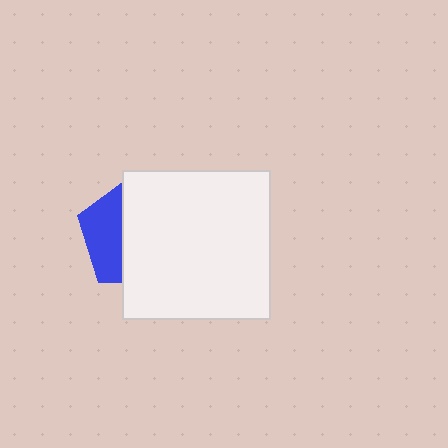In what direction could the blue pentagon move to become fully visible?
The blue pentagon could move left. That would shift it out from behind the white square entirely.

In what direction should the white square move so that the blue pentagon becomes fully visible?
The white square should move right. That is the shortest direction to clear the overlap and leave the blue pentagon fully visible.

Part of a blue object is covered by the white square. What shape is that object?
It is a pentagon.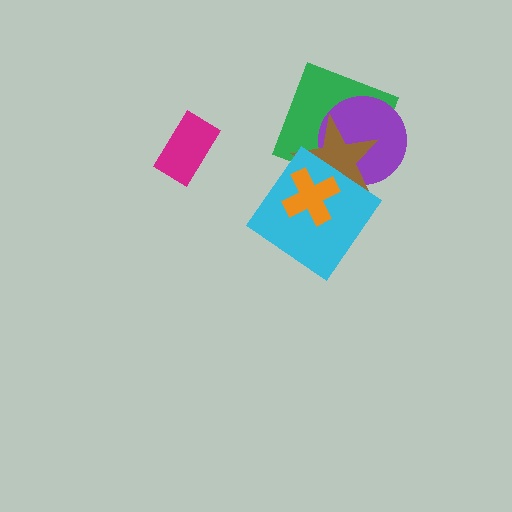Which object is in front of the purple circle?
The brown star is in front of the purple circle.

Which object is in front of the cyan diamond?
The orange cross is in front of the cyan diamond.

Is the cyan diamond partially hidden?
Yes, it is partially covered by another shape.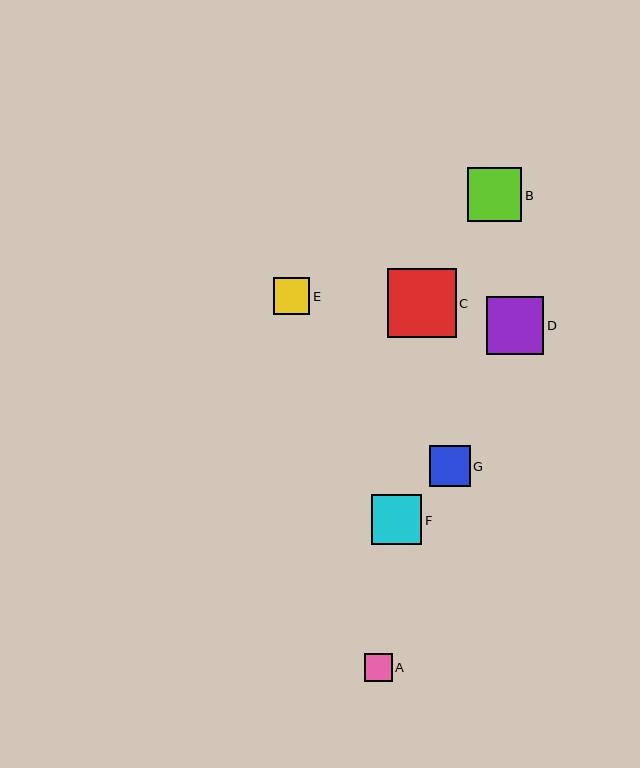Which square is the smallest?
Square A is the smallest with a size of approximately 28 pixels.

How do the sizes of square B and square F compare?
Square B and square F are approximately the same size.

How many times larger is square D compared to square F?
Square D is approximately 1.2 times the size of square F.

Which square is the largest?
Square C is the largest with a size of approximately 69 pixels.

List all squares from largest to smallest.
From largest to smallest: C, D, B, F, G, E, A.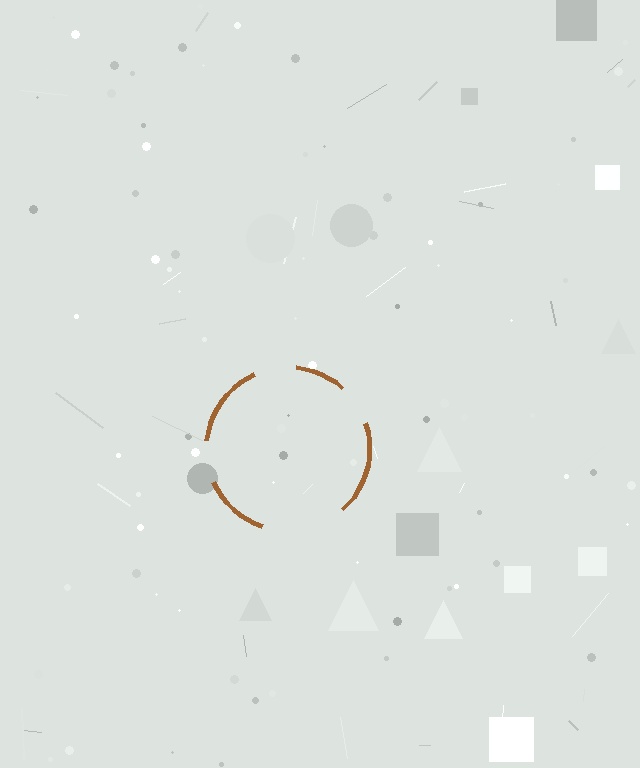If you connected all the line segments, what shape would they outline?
They would outline a circle.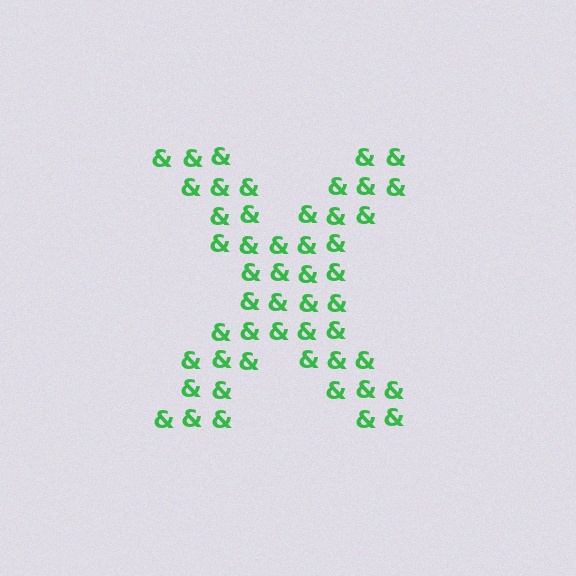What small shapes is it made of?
It is made of small ampersands.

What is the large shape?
The large shape is the letter X.